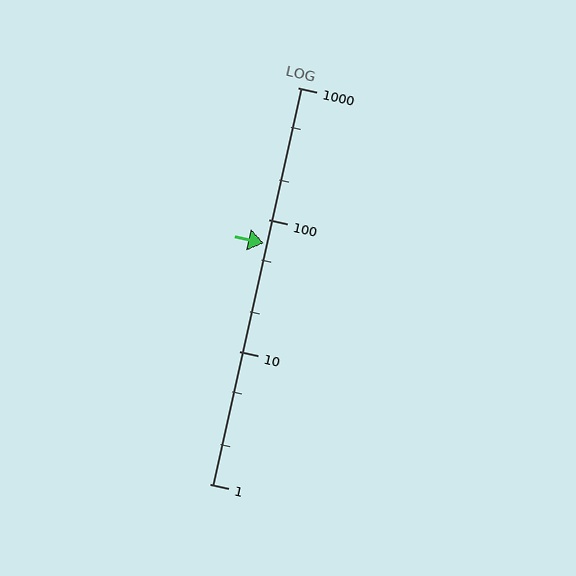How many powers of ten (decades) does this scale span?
The scale spans 3 decades, from 1 to 1000.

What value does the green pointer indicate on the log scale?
The pointer indicates approximately 66.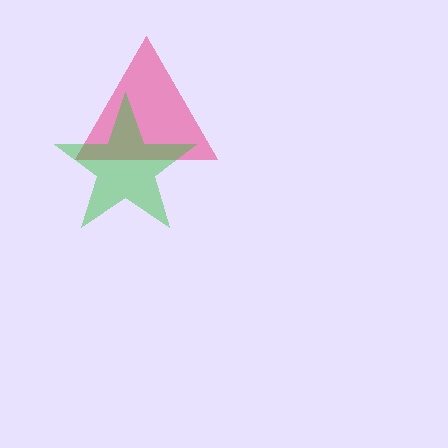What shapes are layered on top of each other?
The layered shapes are: a pink triangle, a green star.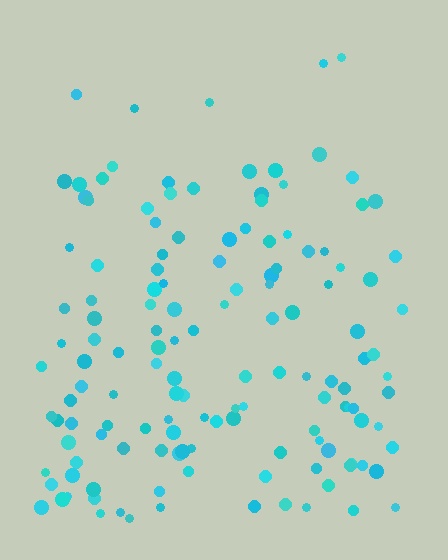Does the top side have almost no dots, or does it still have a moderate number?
Still a moderate number, just noticeably fewer than the bottom.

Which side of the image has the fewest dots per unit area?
The top.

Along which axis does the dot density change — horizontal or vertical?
Vertical.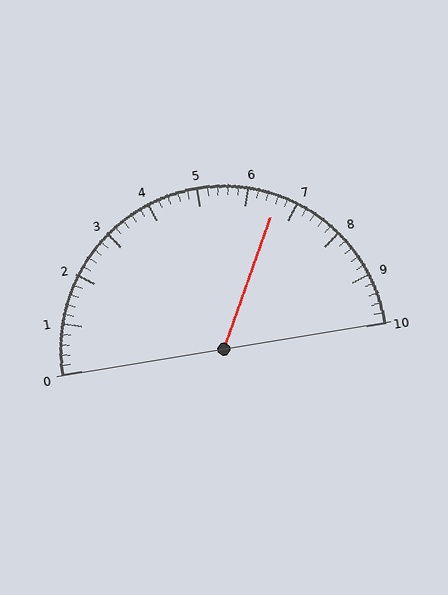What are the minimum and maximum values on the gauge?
The gauge ranges from 0 to 10.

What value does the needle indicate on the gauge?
The needle indicates approximately 6.6.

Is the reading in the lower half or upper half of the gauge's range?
The reading is in the upper half of the range (0 to 10).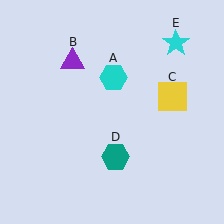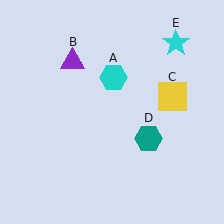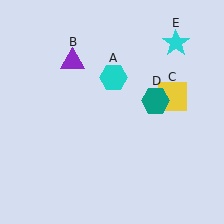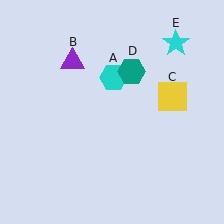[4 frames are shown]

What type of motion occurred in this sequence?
The teal hexagon (object D) rotated counterclockwise around the center of the scene.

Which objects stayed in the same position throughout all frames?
Cyan hexagon (object A) and purple triangle (object B) and yellow square (object C) and cyan star (object E) remained stationary.